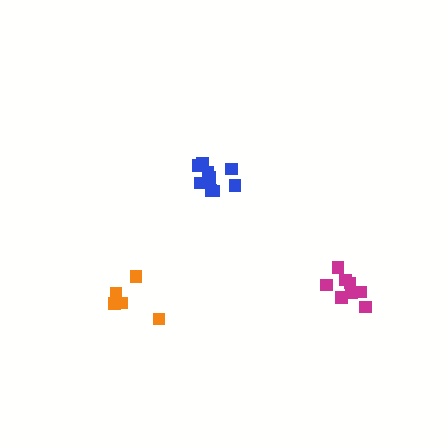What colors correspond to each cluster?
The clusters are colored: blue, magenta, orange.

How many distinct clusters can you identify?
There are 3 distinct clusters.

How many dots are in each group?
Group 1: 9 dots, Group 2: 9 dots, Group 3: 5 dots (23 total).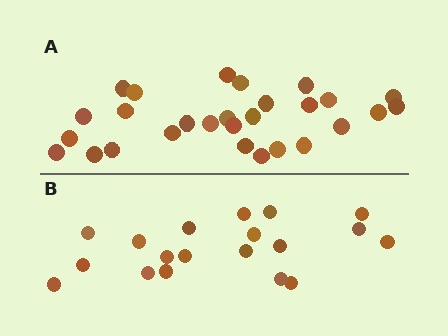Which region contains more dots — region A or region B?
Region A (the top region) has more dots.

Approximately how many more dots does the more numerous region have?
Region A has roughly 8 or so more dots than region B.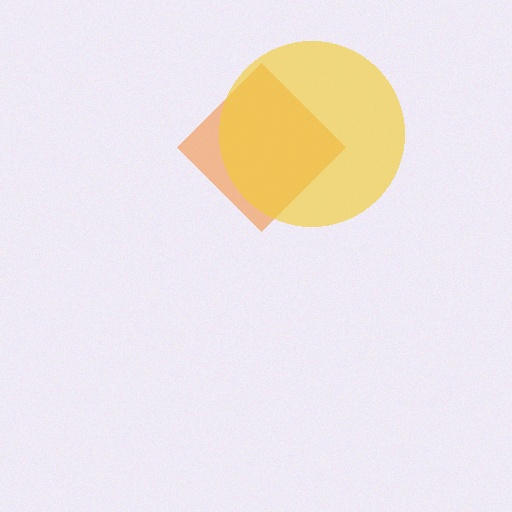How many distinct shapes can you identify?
There are 2 distinct shapes: an orange diamond, a yellow circle.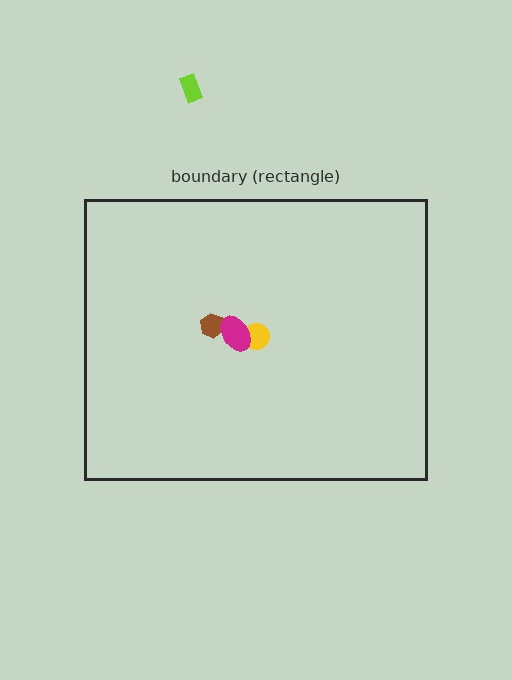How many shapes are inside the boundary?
3 inside, 1 outside.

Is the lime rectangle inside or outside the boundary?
Outside.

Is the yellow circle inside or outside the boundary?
Inside.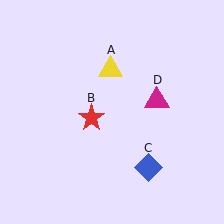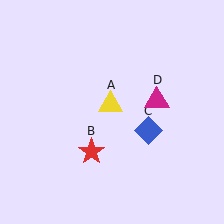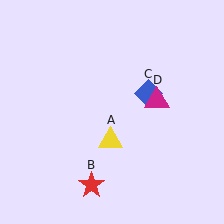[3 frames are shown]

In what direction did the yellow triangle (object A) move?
The yellow triangle (object A) moved down.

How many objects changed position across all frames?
3 objects changed position: yellow triangle (object A), red star (object B), blue diamond (object C).